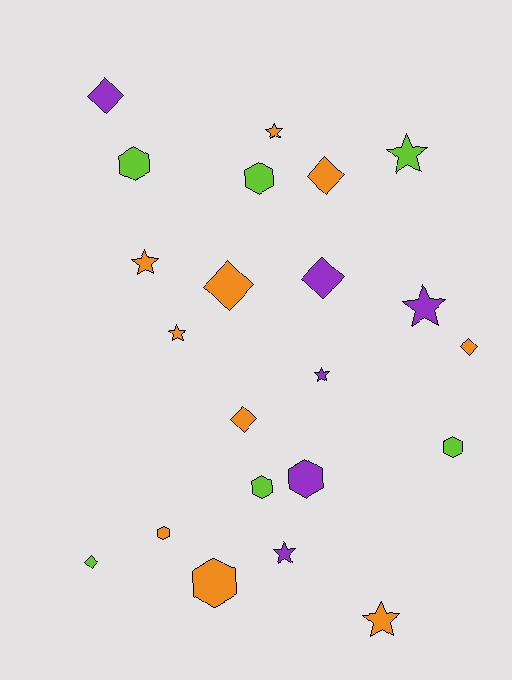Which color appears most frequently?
Orange, with 10 objects.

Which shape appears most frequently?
Star, with 8 objects.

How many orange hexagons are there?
There are 2 orange hexagons.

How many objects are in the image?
There are 22 objects.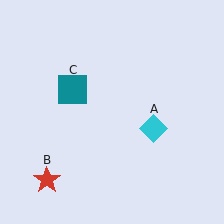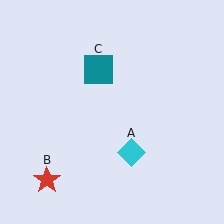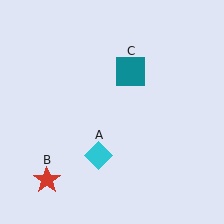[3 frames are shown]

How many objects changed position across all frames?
2 objects changed position: cyan diamond (object A), teal square (object C).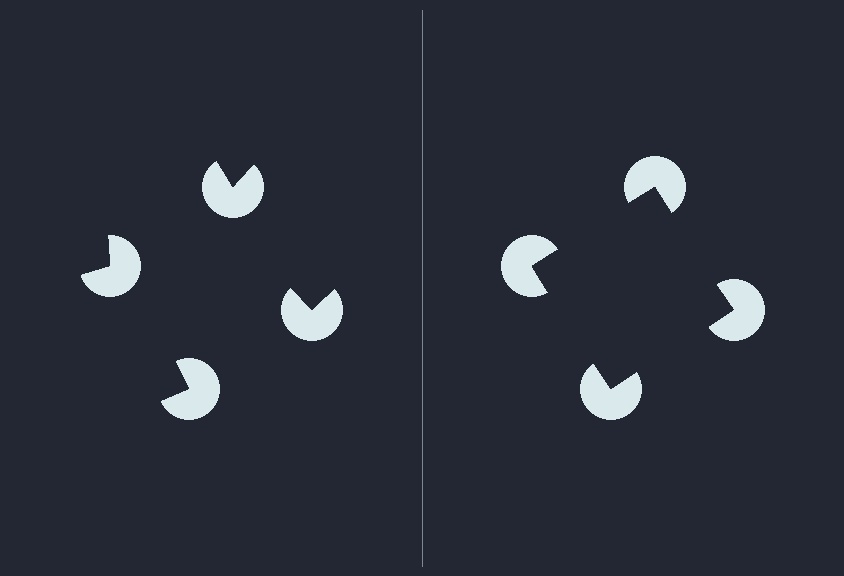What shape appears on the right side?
An illusory square.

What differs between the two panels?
The pac-man discs are positioned identically on both sides; only the wedge orientations differ. On the right they align to a square; on the left they are misaligned.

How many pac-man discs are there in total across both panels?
8 — 4 on each side.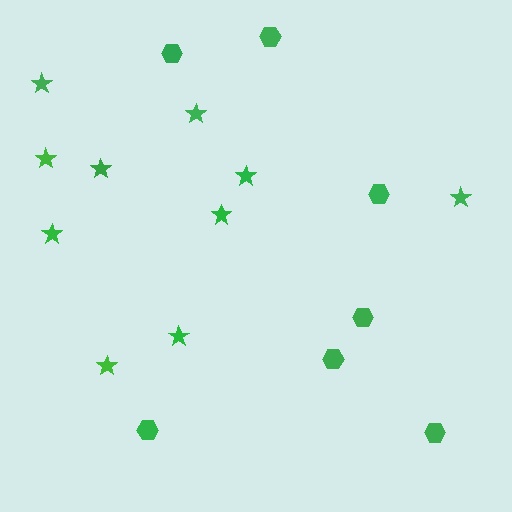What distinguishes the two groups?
There are 2 groups: one group of stars (10) and one group of hexagons (7).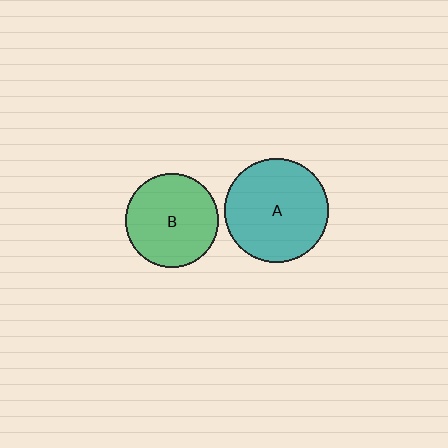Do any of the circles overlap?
No, none of the circles overlap.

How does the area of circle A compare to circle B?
Approximately 1.2 times.